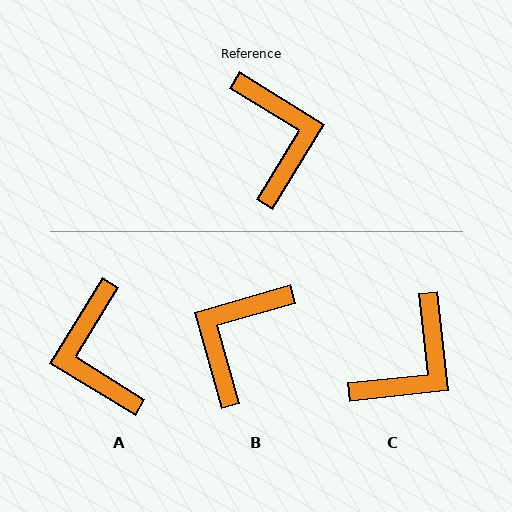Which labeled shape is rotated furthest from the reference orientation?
A, about 180 degrees away.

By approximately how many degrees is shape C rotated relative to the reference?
Approximately 52 degrees clockwise.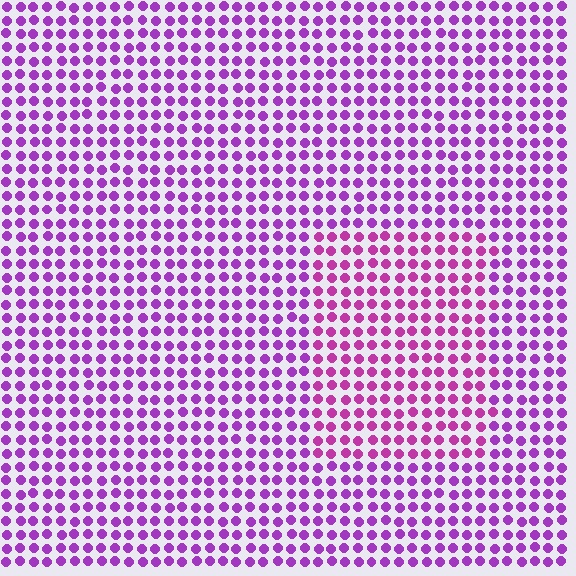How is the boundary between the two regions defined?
The boundary is defined purely by a slight shift in hue (about 25 degrees). Spacing, size, and orientation are identical on both sides.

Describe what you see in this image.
The image is filled with small purple elements in a uniform arrangement. A rectangle-shaped region is visible where the elements are tinted to a slightly different hue, forming a subtle color boundary.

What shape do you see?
I see a rectangle.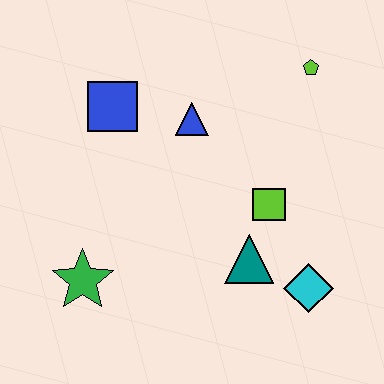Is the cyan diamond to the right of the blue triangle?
Yes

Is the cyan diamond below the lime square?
Yes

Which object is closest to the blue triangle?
The blue square is closest to the blue triangle.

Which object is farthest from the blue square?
The cyan diamond is farthest from the blue square.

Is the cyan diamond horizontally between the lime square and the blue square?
No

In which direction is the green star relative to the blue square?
The green star is below the blue square.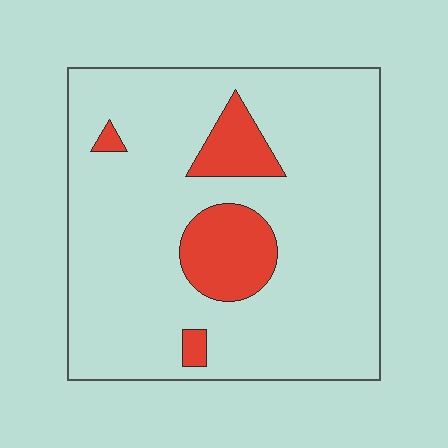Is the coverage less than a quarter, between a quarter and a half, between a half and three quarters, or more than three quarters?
Less than a quarter.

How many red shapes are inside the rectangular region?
4.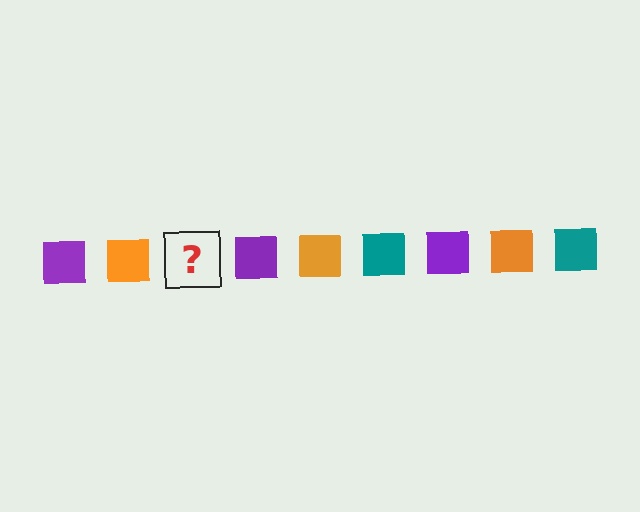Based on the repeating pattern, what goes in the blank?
The blank should be a teal square.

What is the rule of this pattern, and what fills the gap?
The rule is that the pattern cycles through purple, orange, teal squares. The gap should be filled with a teal square.